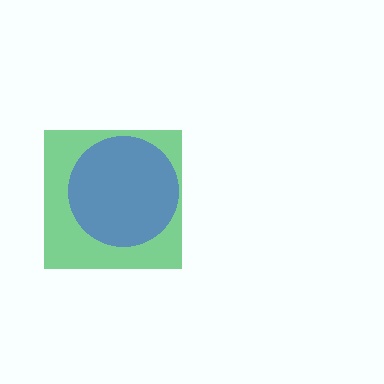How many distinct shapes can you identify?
There are 2 distinct shapes: a green square, a blue circle.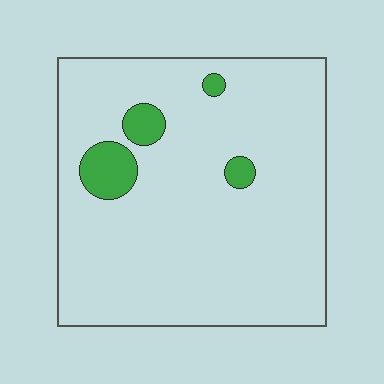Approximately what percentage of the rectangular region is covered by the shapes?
Approximately 10%.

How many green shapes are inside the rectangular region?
4.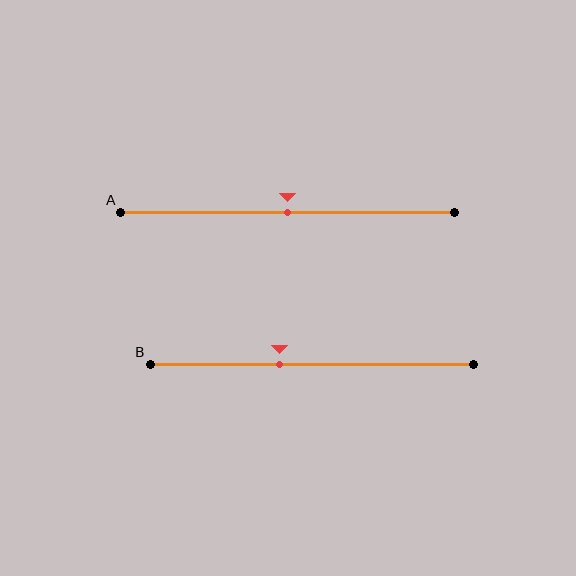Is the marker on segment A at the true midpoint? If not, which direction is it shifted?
Yes, the marker on segment A is at the true midpoint.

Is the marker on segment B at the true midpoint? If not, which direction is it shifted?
No, the marker on segment B is shifted to the left by about 10% of the segment length.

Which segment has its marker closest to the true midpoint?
Segment A has its marker closest to the true midpoint.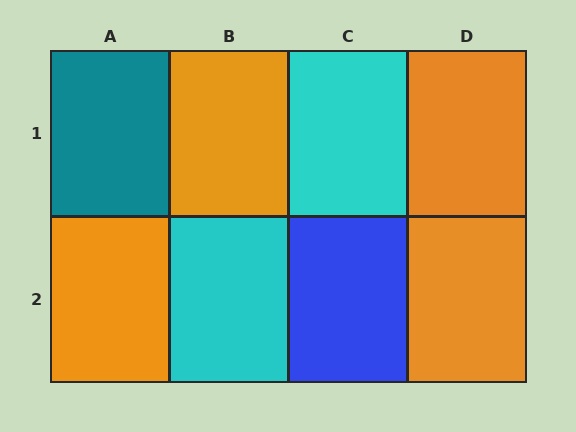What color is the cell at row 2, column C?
Blue.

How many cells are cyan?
2 cells are cyan.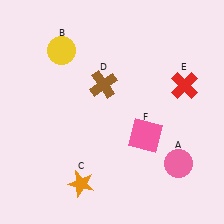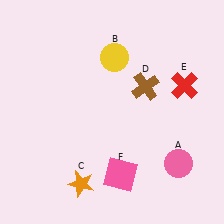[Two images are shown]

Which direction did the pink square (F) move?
The pink square (F) moved down.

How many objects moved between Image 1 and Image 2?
3 objects moved between the two images.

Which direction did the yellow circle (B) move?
The yellow circle (B) moved right.